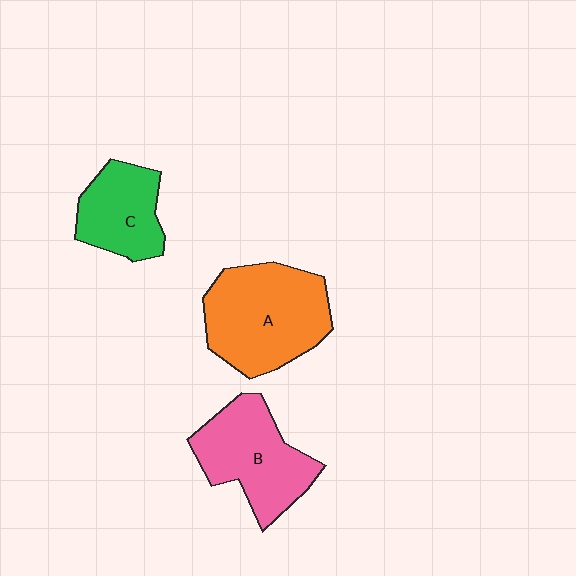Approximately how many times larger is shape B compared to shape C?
Approximately 1.3 times.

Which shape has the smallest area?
Shape C (green).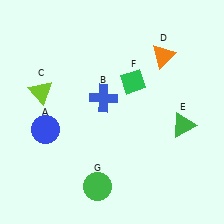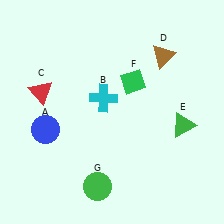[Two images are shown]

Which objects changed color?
B changed from blue to cyan. C changed from lime to red. D changed from orange to brown.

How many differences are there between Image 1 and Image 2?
There are 3 differences between the two images.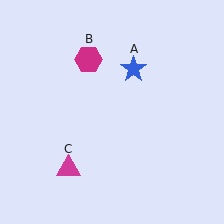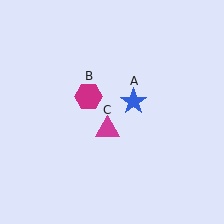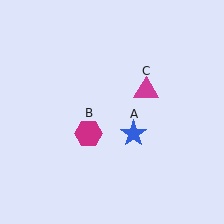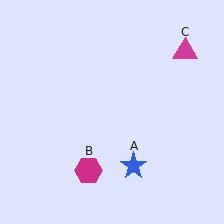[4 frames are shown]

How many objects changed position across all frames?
3 objects changed position: blue star (object A), magenta hexagon (object B), magenta triangle (object C).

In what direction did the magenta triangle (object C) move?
The magenta triangle (object C) moved up and to the right.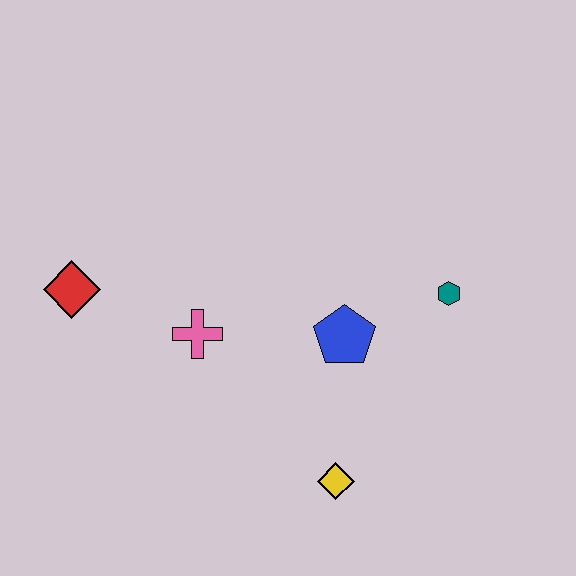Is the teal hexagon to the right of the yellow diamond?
Yes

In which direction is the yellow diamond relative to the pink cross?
The yellow diamond is below the pink cross.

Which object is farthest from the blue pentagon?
The red diamond is farthest from the blue pentagon.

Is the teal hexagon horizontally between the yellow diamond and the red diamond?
No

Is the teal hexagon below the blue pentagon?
No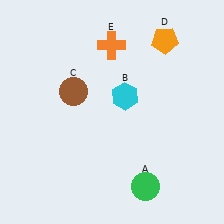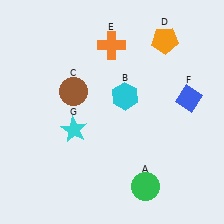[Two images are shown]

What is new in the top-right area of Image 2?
A blue diamond (F) was added in the top-right area of Image 2.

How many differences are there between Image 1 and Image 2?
There are 2 differences between the two images.